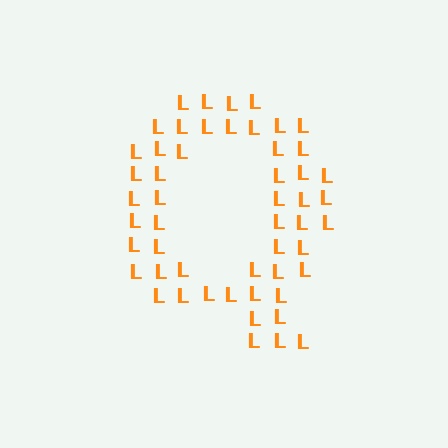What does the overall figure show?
The overall figure shows the letter Q.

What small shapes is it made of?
It is made of small letter L's.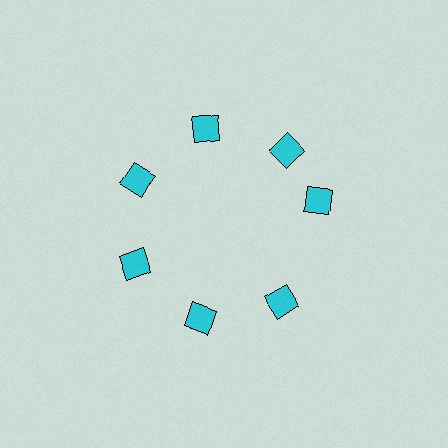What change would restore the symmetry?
The symmetry would be restored by rotating it back into even spacing with its neighbors so that all 7 diamonds sit at equal angles and equal distance from the center.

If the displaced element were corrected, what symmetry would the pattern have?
It would have 7-fold rotational symmetry — the pattern would map onto itself every 51 degrees.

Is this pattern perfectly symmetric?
No. The 7 cyan diamonds are arranged in a ring, but one element near the 3 o'clock position is rotated out of alignment along the ring, breaking the 7-fold rotational symmetry.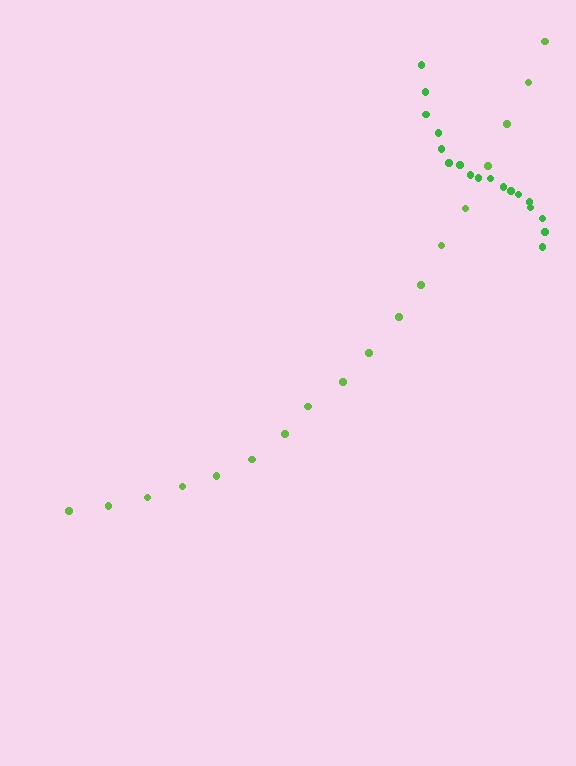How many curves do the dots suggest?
There are 2 distinct paths.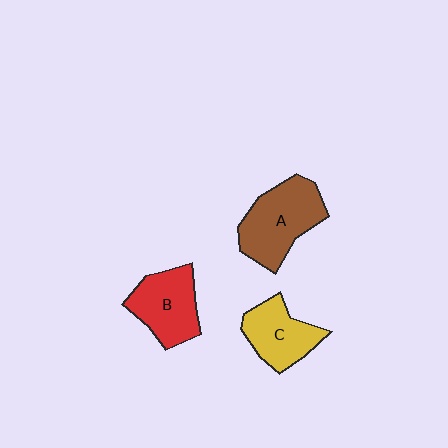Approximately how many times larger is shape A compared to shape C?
Approximately 1.4 times.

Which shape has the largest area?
Shape A (brown).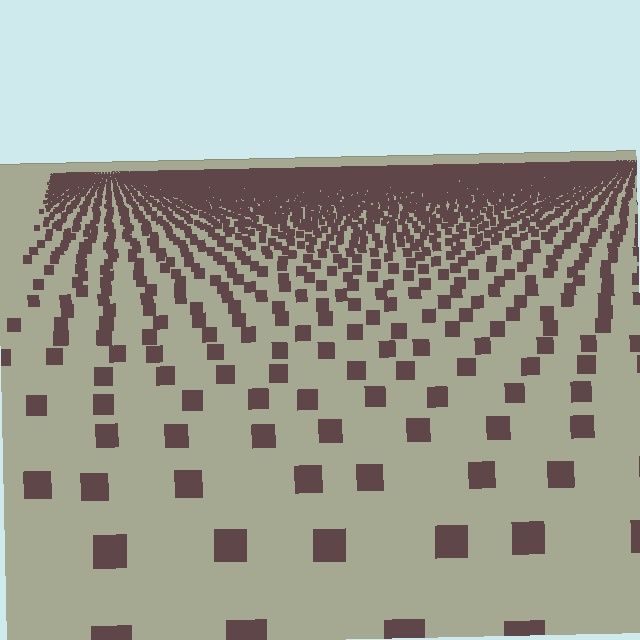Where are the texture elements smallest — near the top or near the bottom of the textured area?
Near the top.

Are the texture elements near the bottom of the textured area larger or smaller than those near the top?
Larger. Near the bottom, elements are closer to the viewer and appear at a bigger on-screen size.